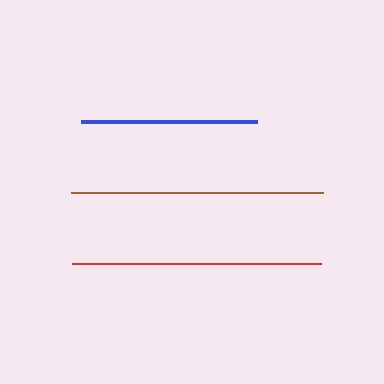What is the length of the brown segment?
The brown segment is approximately 252 pixels long.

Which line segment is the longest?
The brown line is the longest at approximately 252 pixels.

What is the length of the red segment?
The red segment is approximately 249 pixels long.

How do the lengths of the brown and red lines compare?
The brown and red lines are approximately the same length.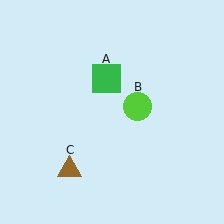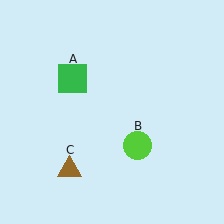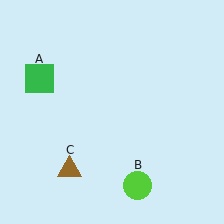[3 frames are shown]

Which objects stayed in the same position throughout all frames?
Brown triangle (object C) remained stationary.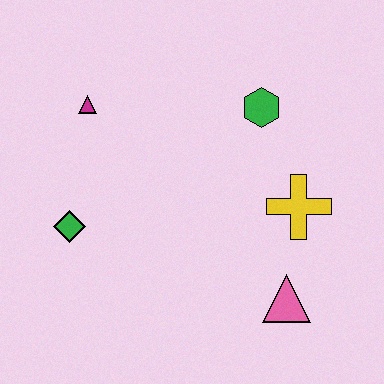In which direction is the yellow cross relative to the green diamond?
The yellow cross is to the right of the green diamond.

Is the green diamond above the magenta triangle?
No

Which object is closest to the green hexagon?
The yellow cross is closest to the green hexagon.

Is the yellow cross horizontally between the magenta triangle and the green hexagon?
No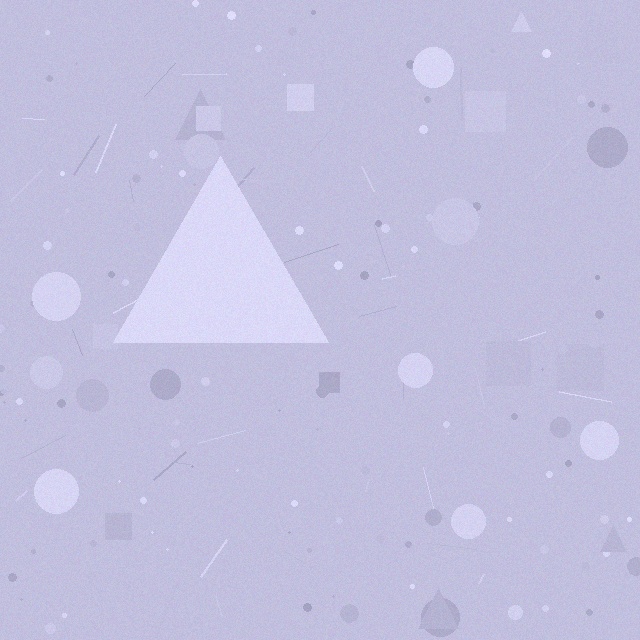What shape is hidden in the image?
A triangle is hidden in the image.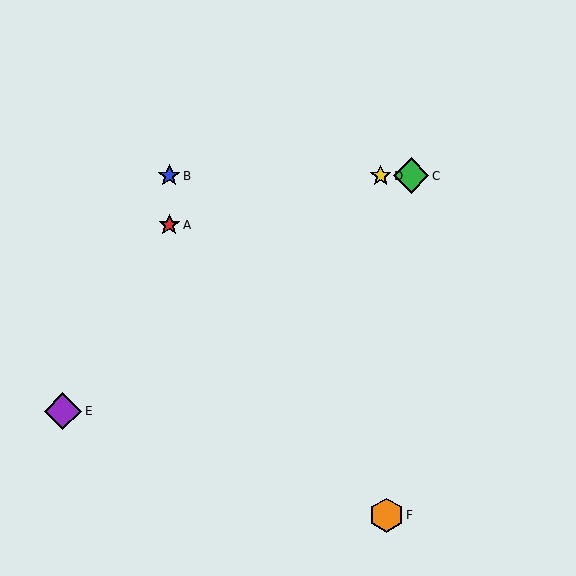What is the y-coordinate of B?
Object B is at y≈176.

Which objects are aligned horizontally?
Objects B, C, D are aligned horizontally.